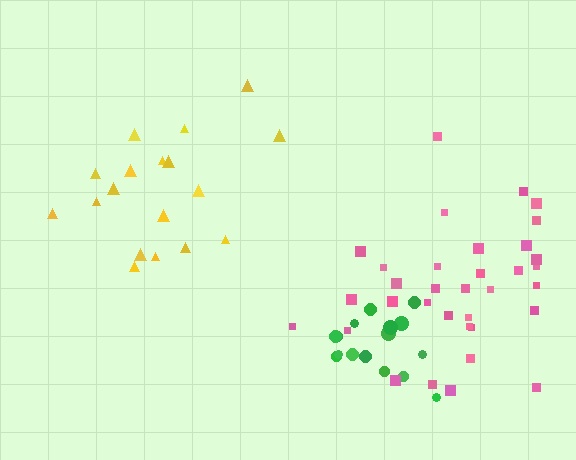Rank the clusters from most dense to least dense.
green, pink, yellow.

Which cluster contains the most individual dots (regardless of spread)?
Pink (35).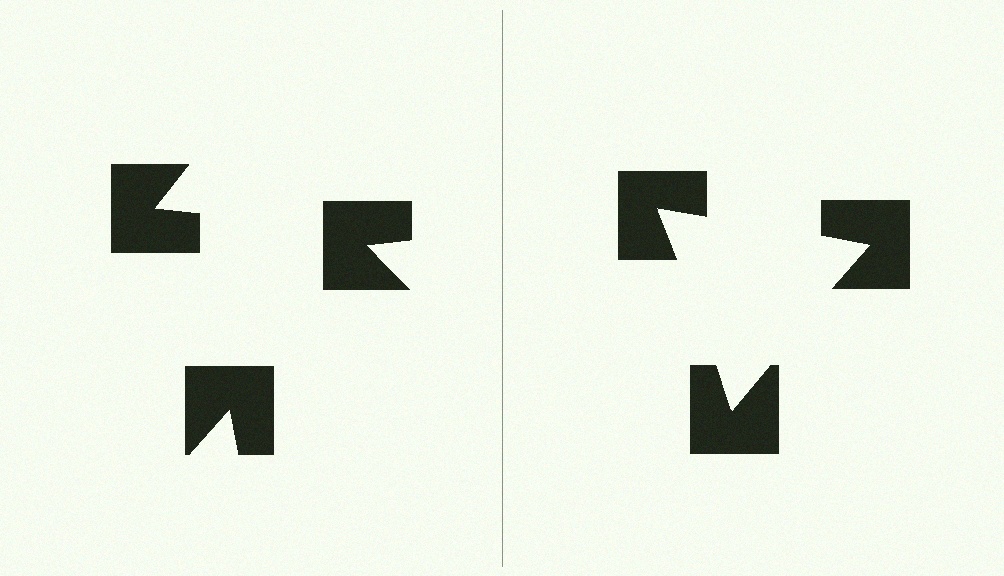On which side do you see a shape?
An illusory triangle appears on the right side. On the left side the wedge cuts are rotated, so no coherent shape forms.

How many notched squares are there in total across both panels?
6 — 3 on each side.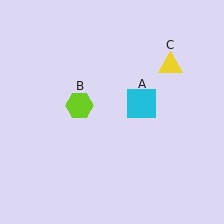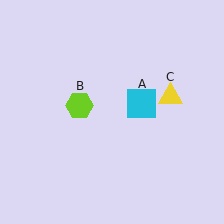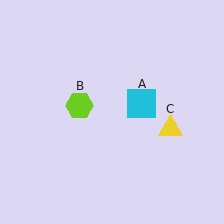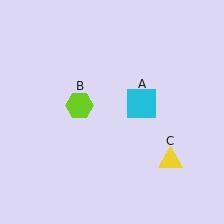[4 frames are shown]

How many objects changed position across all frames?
1 object changed position: yellow triangle (object C).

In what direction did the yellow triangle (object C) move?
The yellow triangle (object C) moved down.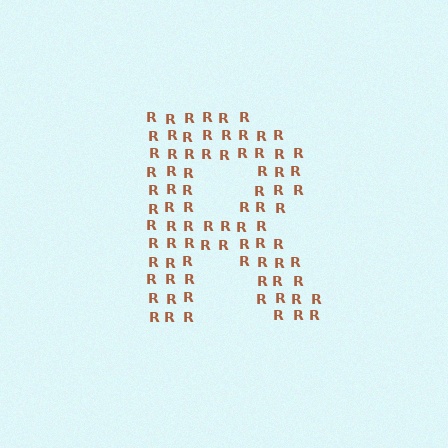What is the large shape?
The large shape is the letter R.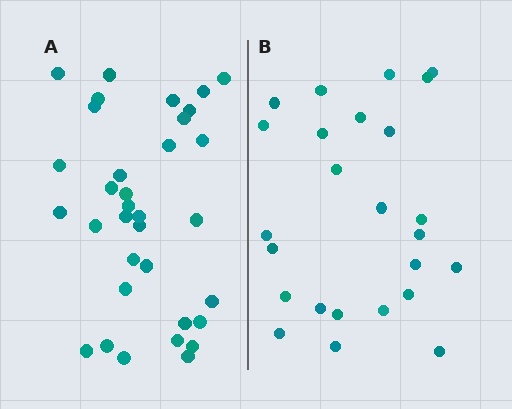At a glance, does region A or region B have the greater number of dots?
Region A (the left region) has more dots.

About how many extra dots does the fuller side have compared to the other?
Region A has roughly 8 or so more dots than region B.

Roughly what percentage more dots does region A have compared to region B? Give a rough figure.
About 35% more.